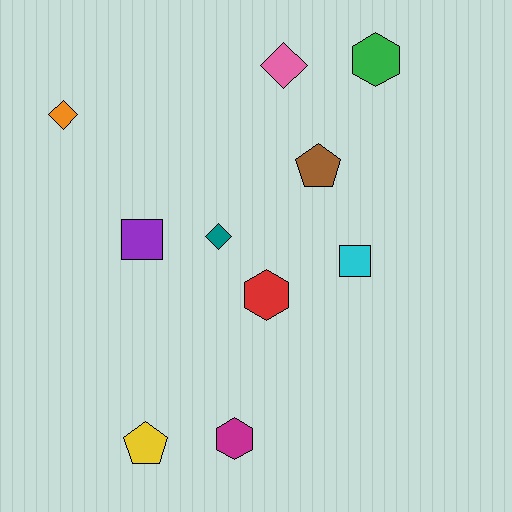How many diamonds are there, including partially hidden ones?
There are 3 diamonds.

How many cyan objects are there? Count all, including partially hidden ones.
There is 1 cyan object.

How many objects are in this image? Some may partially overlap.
There are 10 objects.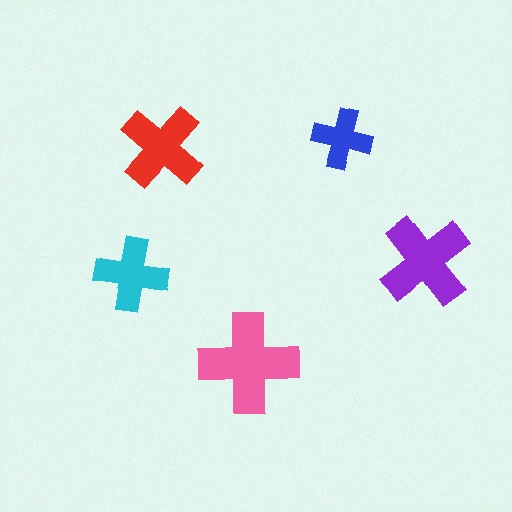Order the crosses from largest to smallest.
the pink one, the purple one, the red one, the cyan one, the blue one.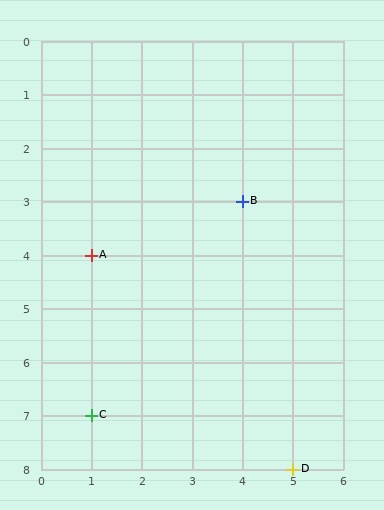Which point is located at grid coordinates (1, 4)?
Point A is at (1, 4).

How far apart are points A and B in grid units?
Points A and B are 3 columns and 1 row apart (about 3.2 grid units diagonally).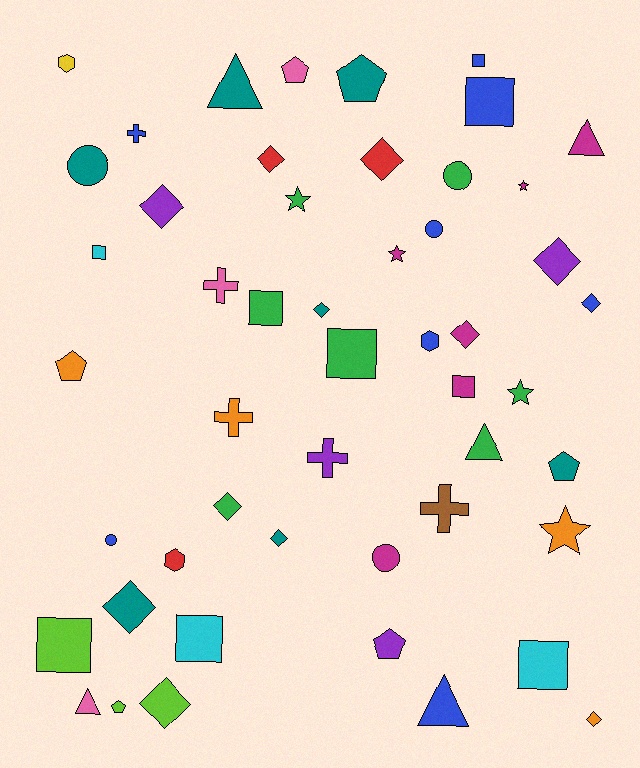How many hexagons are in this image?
There are 3 hexagons.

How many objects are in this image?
There are 50 objects.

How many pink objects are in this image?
There are 3 pink objects.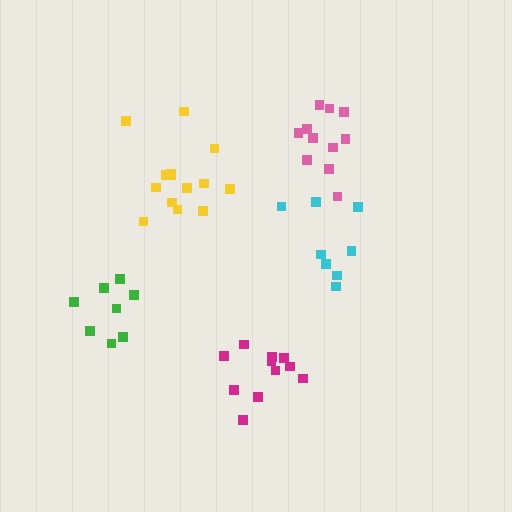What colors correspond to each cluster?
The clusters are colored: cyan, green, magenta, yellow, pink.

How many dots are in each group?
Group 1: 8 dots, Group 2: 8 dots, Group 3: 11 dots, Group 4: 14 dots, Group 5: 11 dots (52 total).